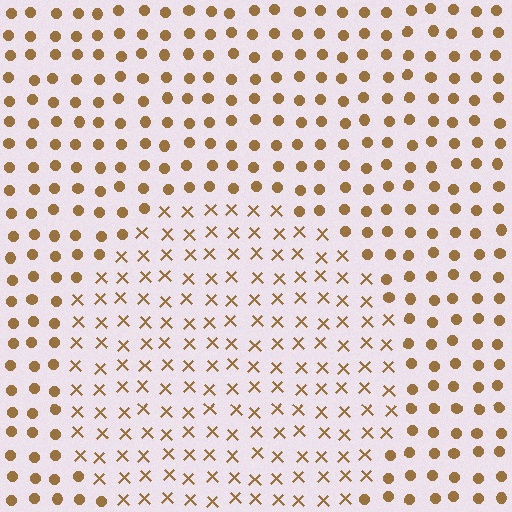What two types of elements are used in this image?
The image uses X marks inside the circle region and circles outside it.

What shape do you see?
I see a circle.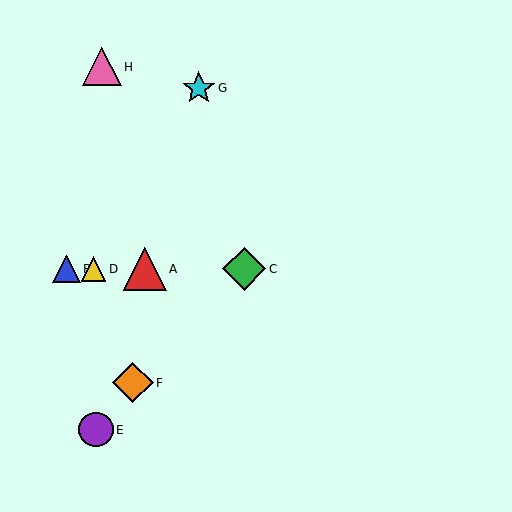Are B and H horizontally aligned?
No, B is at y≈269 and H is at y≈67.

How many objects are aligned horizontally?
4 objects (A, B, C, D) are aligned horizontally.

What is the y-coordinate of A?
Object A is at y≈269.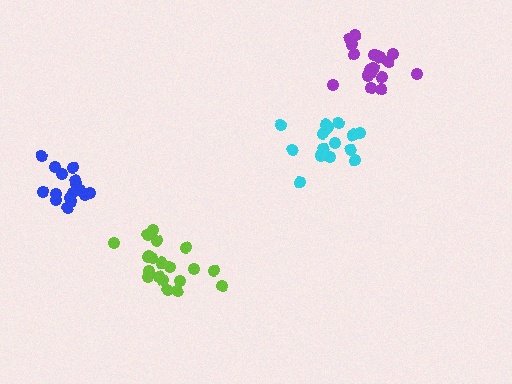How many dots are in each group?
Group 1: 17 dots, Group 2: 17 dots, Group 3: 16 dots, Group 4: 20 dots (70 total).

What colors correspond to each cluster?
The clusters are colored: blue, purple, cyan, lime.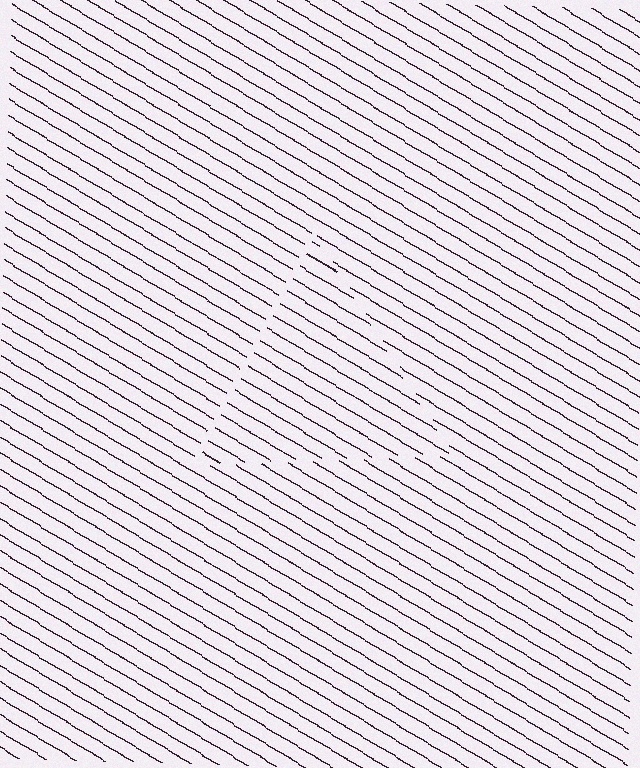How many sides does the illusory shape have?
3 sides — the line-ends trace a triangle.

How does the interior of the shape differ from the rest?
The interior of the shape contains the same grating, shifted by half a period — the contour is defined by the phase discontinuity where line-ends from the inner and outer gratings abut.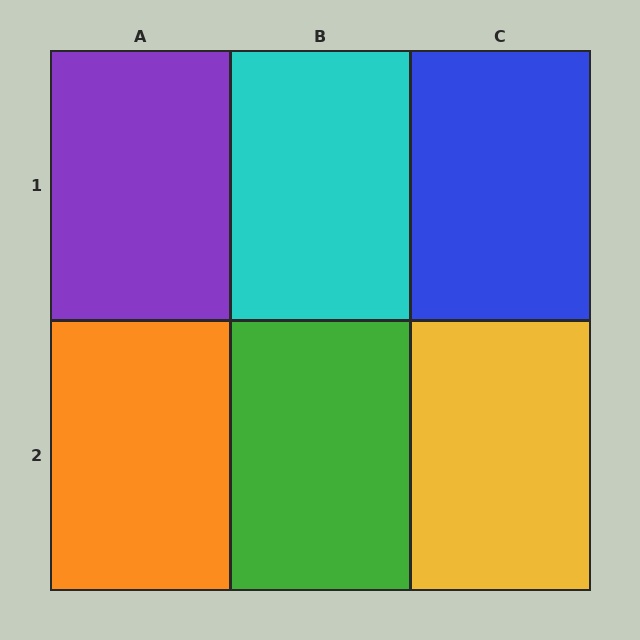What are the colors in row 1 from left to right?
Purple, cyan, blue.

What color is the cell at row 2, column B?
Green.